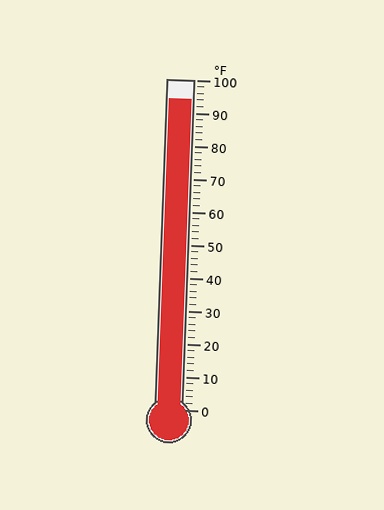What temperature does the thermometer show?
The thermometer shows approximately 94°F.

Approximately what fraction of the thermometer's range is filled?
The thermometer is filled to approximately 95% of its range.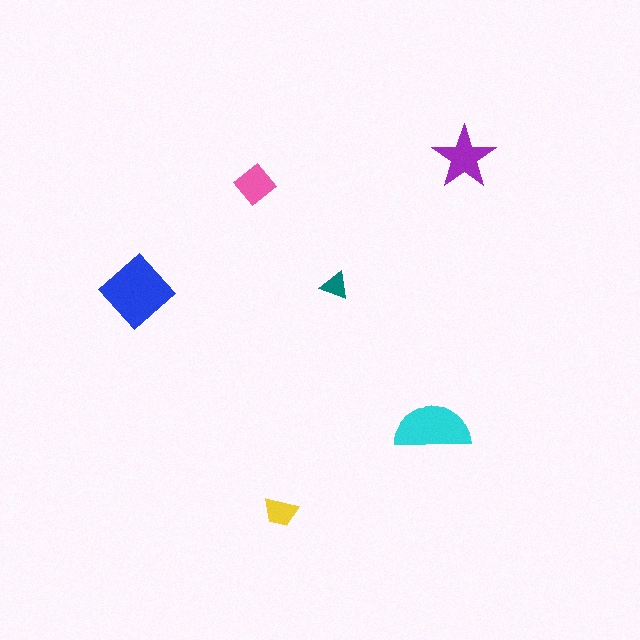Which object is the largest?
The blue diamond.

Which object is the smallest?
The teal triangle.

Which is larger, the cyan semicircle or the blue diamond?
The blue diamond.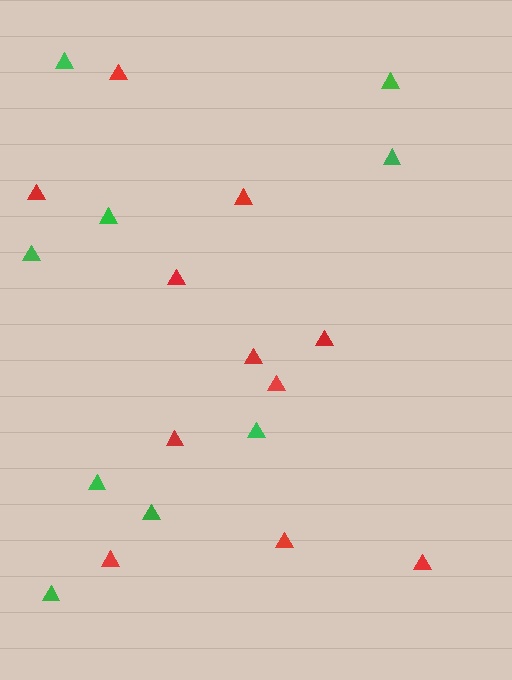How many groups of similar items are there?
There are 2 groups: one group of red triangles (11) and one group of green triangles (9).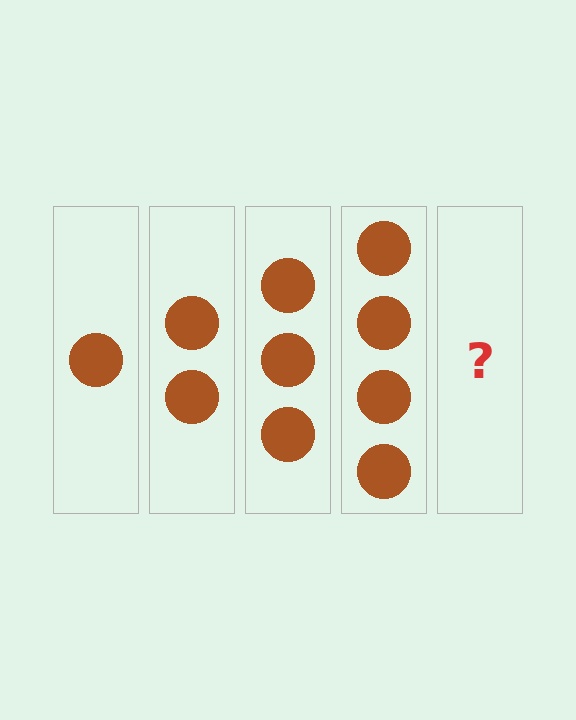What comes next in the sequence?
The next element should be 5 circles.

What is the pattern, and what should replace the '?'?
The pattern is that each step adds one more circle. The '?' should be 5 circles.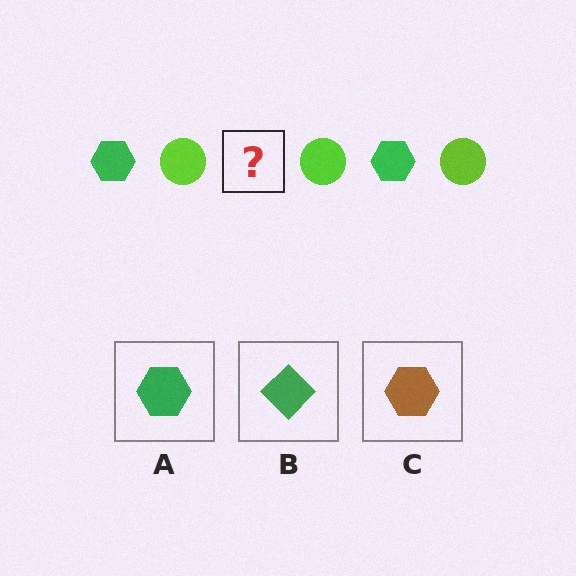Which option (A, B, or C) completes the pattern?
A.